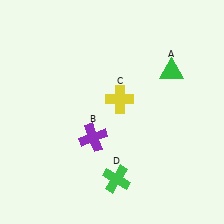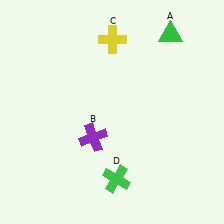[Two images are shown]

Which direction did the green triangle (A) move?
The green triangle (A) moved up.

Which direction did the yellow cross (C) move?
The yellow cross (C) moved up.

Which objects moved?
The objects that moved are: the green triangle (A), the yellow cross (C).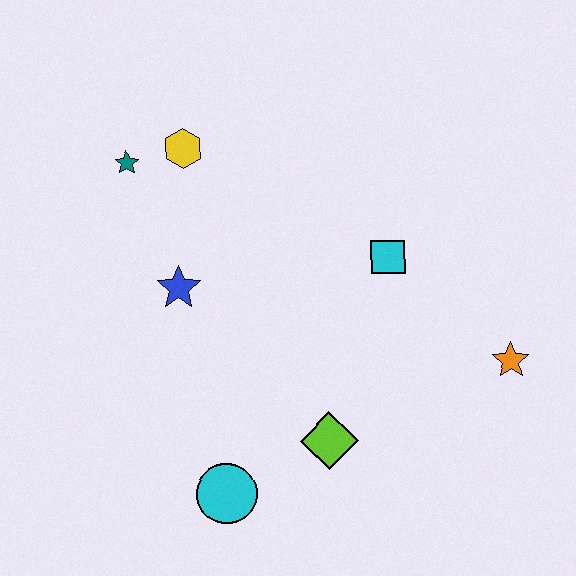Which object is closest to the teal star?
The yellow hexagon is closest to the teal star.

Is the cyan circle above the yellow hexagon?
No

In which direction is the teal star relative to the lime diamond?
The teal star is above the lime diamond.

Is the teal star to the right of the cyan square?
No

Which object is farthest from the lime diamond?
The teal star is farthest from the lime diamond.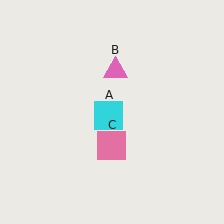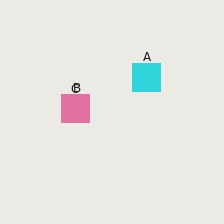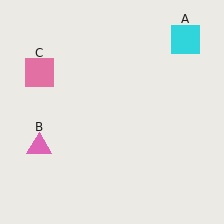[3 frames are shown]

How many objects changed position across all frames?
3 objects changed position: cyan square (object A), pink triangle (object B), pink square (object C).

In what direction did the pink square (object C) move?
The pink square (object C) moved up and to the left.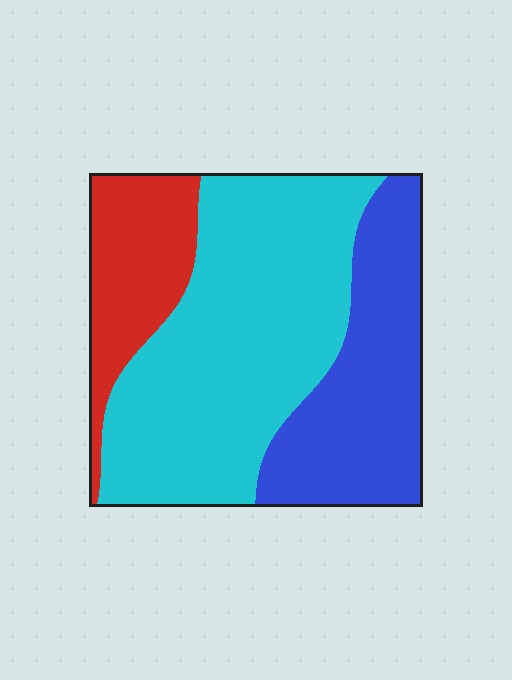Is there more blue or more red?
Blue.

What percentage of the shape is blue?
Blue covers roughly 30% of the shape.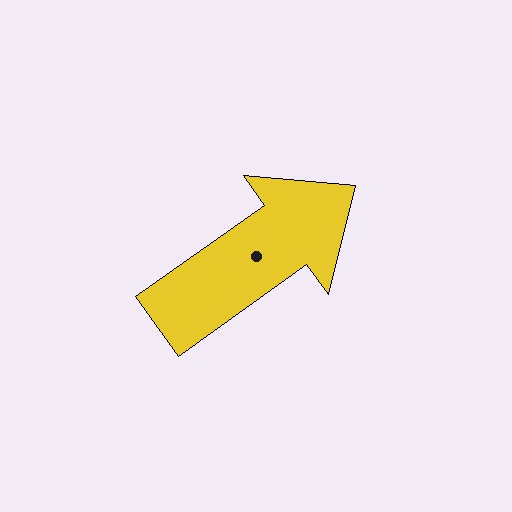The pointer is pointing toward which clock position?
Roughly 2 o'clock.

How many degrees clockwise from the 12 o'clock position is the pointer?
Approximately 55 degrees.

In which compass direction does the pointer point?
Northeast.